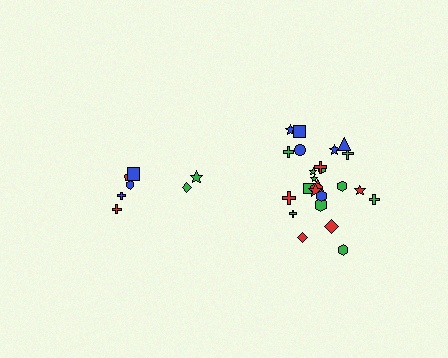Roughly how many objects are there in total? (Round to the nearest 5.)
Roughly 30 objects in total.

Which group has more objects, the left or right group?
The right group.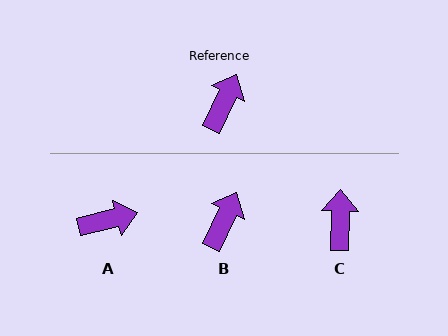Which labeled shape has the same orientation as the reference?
B.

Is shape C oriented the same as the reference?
No, it is off by about 24 degrees.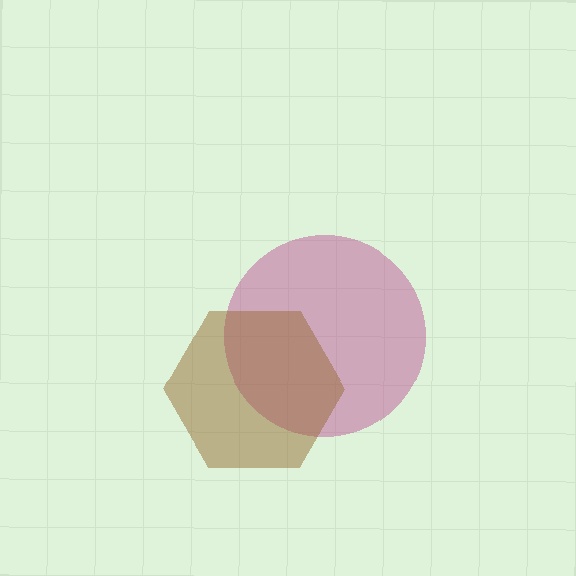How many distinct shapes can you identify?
There are 2 distinct shapes: a magenta circle, a brown hexagon.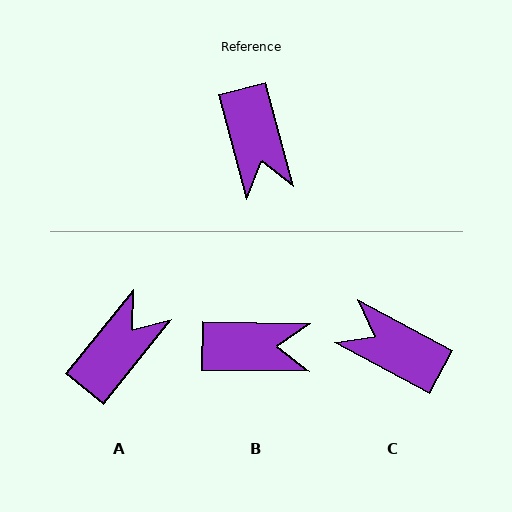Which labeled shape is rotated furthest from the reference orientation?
C, about 134 degrees away.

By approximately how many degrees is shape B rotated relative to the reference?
Approximately 74 degrees counter-clockwise.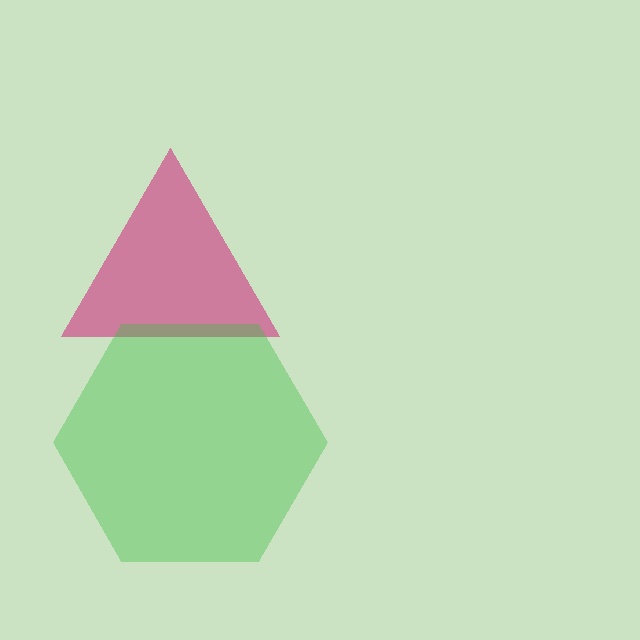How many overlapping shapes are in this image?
There are 2 overlapping shapes in the image.